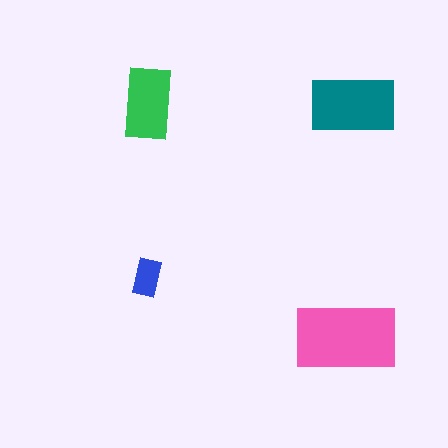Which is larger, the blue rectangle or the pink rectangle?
The pink one.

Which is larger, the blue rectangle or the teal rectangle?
The teal one.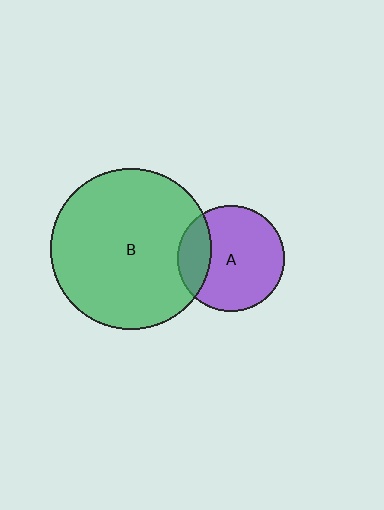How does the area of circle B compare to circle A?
Approximately 2.3 times.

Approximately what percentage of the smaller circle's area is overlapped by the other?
Approximately 20%.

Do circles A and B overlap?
Yes.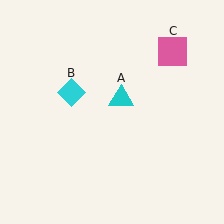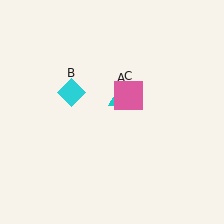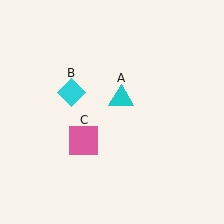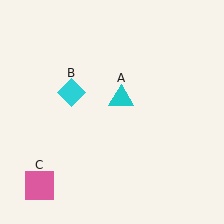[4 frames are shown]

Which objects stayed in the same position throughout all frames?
Cyan triangle (object A) and cyan diamond (object B) remained stationary.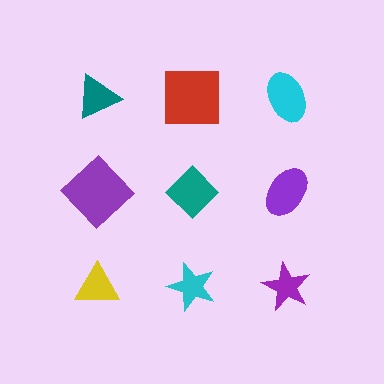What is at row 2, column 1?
A purple diamond.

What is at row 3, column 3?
A purple star.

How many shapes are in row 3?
3 shapes.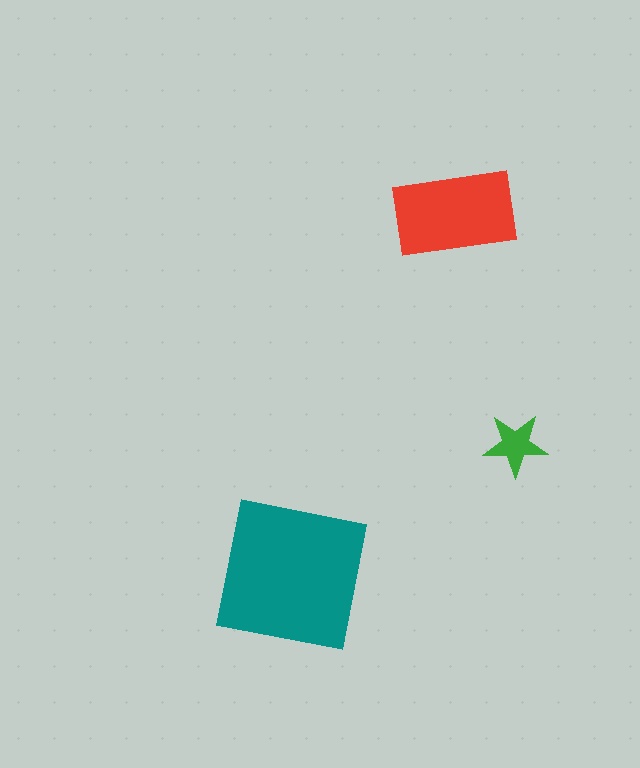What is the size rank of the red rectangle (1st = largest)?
2nd.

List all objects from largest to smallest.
The teal square, the red rectangle, the green star.